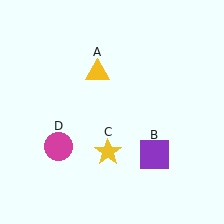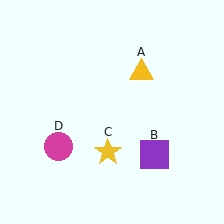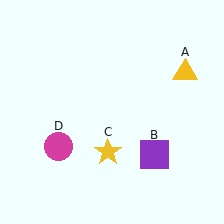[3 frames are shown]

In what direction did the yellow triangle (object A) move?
The yellow triangle (object A) moved right.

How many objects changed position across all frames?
1 object changed position: yellow triangle (object A).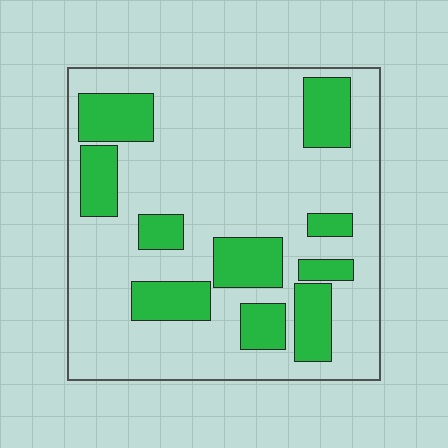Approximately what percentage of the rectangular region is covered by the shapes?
Approximately 25%.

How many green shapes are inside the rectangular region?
10.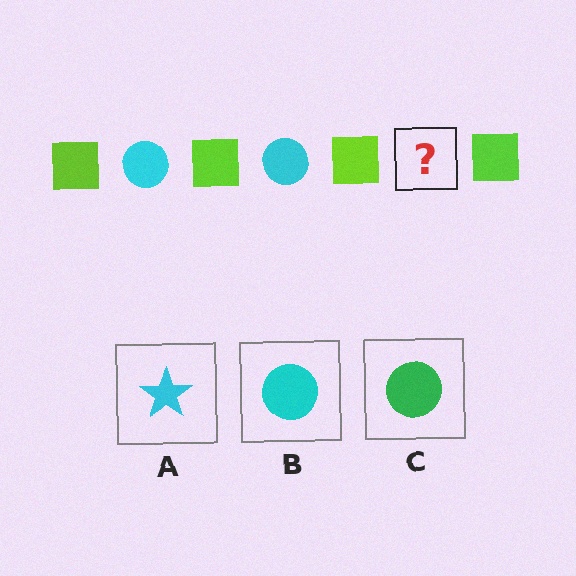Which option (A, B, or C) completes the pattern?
B.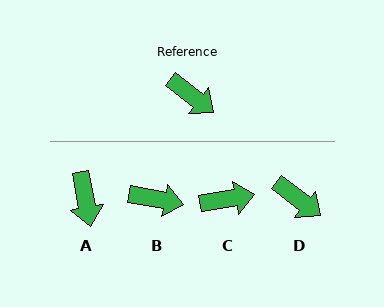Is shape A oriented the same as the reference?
No, it is off by about 42 degrees.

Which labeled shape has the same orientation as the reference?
D.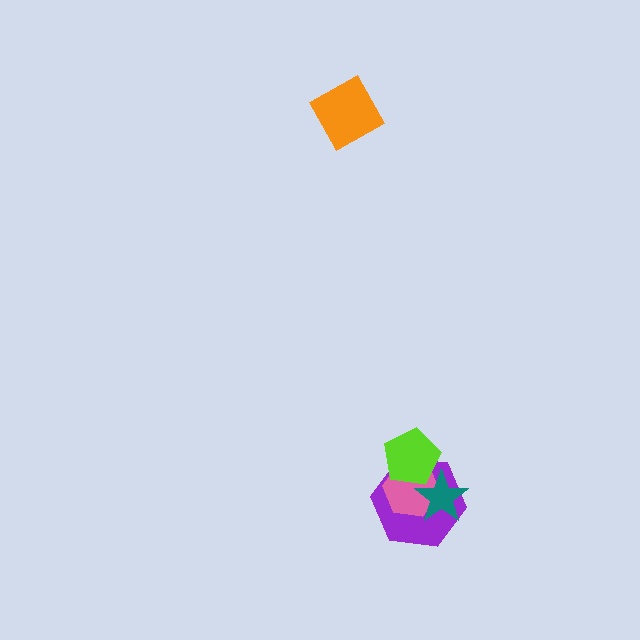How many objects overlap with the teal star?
3 objects overlap with the teal star.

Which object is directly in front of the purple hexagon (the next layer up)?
The pink hexagon is directly in front of the purple hexagon.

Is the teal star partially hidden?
Yes, it is partially covered by another shape.